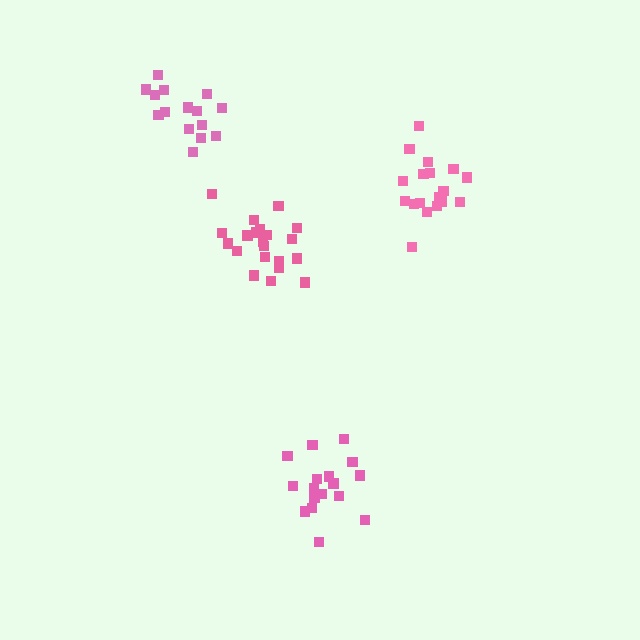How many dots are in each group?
Group 1: 17 dots, Group 2: 18 dots, Group 3: 15 dots, Group 4: 21 dots (71 total).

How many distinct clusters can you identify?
There are 4 distinct clusters.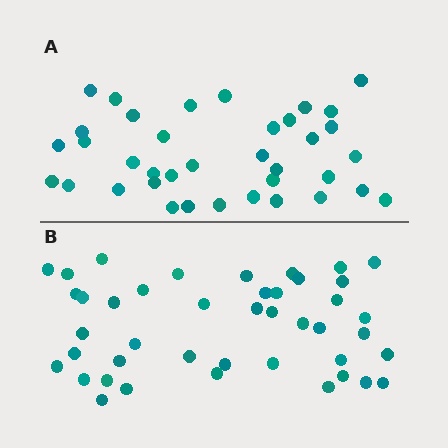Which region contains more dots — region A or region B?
Region B (the bottom region) has more dots.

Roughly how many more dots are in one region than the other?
Region B has about 6 more dots than region A.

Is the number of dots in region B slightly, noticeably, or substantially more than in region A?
Region B has only slightly more — the two regions are fairly close. The ratio is roughly 1.2 to 1.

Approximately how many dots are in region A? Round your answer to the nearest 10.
About 40 dots. (The exact count is 37, which rounds to 40.)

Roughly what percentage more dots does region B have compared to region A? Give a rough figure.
About 15% more.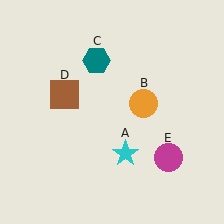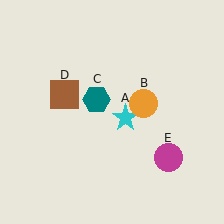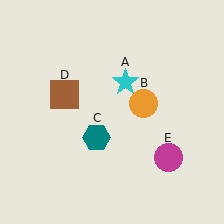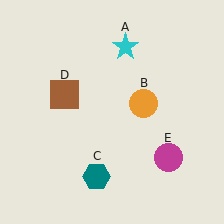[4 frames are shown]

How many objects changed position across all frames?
2 objects changed position: cyan star (object A), teal hexagon (object C).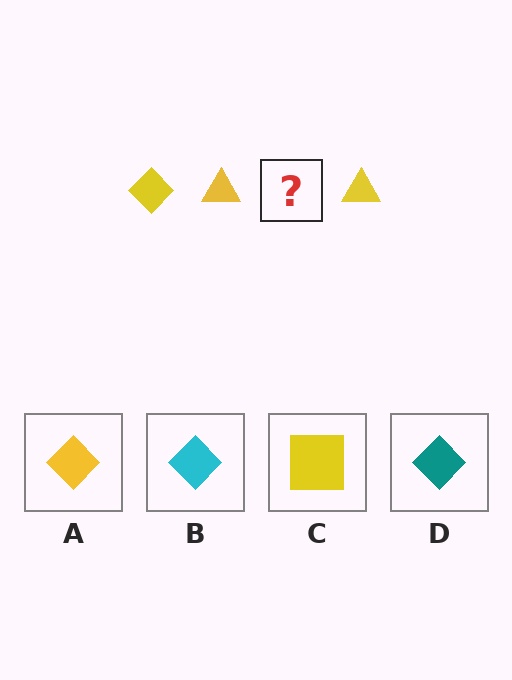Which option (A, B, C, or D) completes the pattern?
A.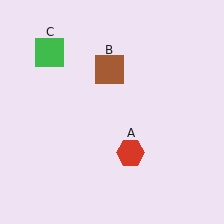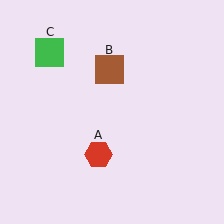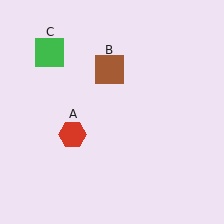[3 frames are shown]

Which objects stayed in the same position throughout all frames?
Brown square (object B) and green square (object C) remained stationary.